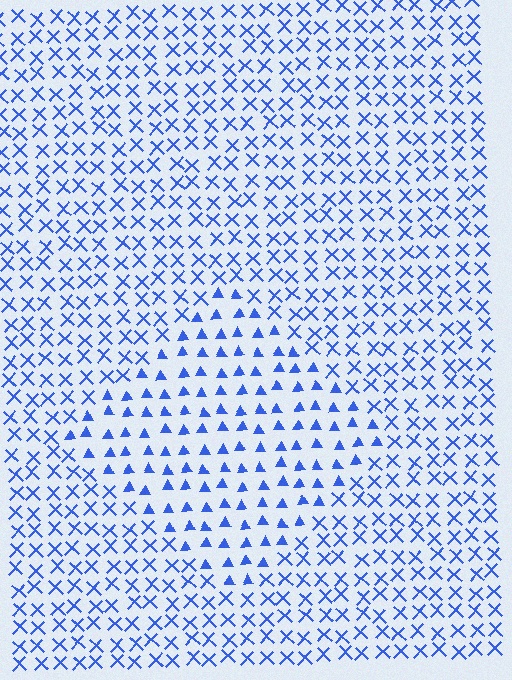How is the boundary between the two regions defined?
The boundary is defined by a change in element shape: triangles inside vs. X marks outside. All elements share the same color and spacing.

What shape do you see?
I see a diamond.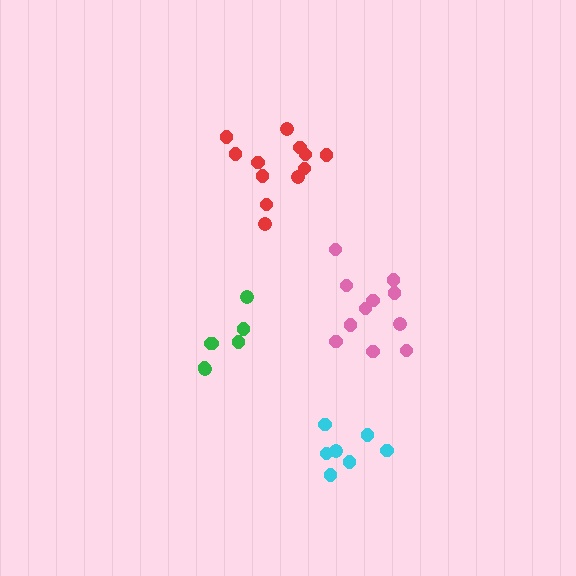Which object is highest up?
The red cluster is topmost.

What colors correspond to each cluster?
The clusters are colored: pink, cyan, red, green.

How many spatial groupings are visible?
There are 4 spatial groupings.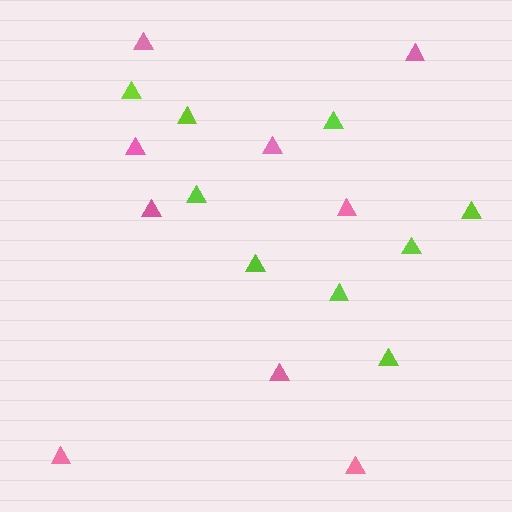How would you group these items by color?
There are 2 groups: one group of pink triangles (9) and one group of lime triangles (9).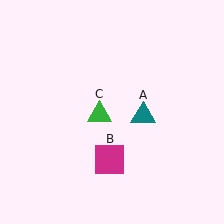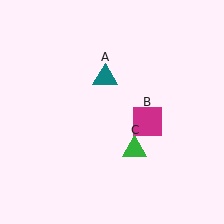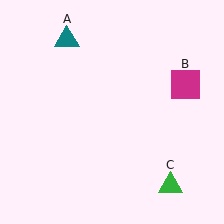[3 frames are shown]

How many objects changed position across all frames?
3 objects changed position: teal triangle (object A), magenta square (object B), green triangle (object C).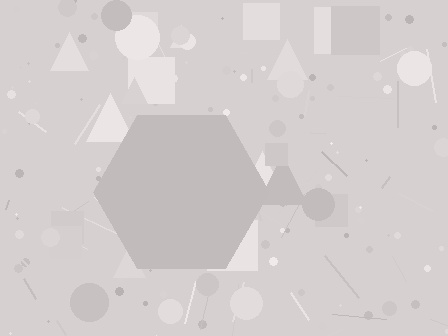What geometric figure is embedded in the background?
A hexagon is embedded in the background.